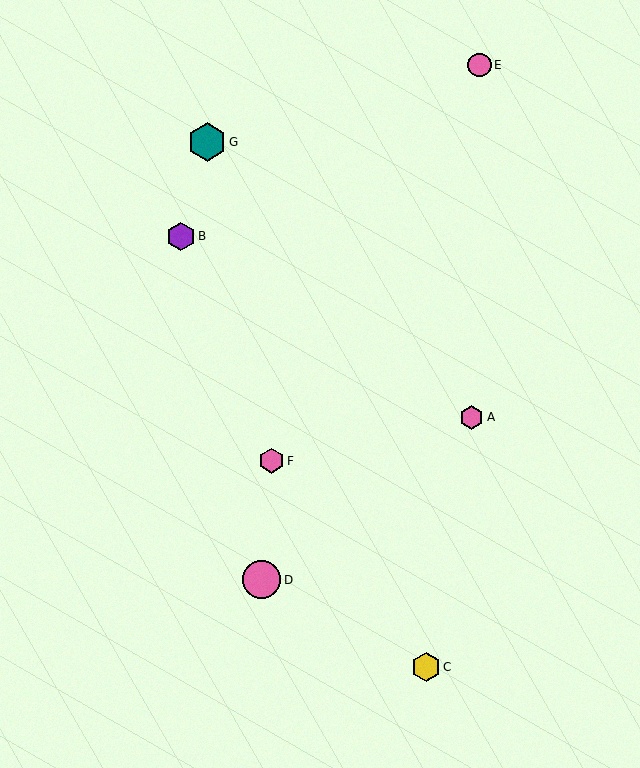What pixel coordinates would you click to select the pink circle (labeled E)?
Click at (479, 65) to select the pink circle E.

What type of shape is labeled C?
Shape C is a yellow hexagon.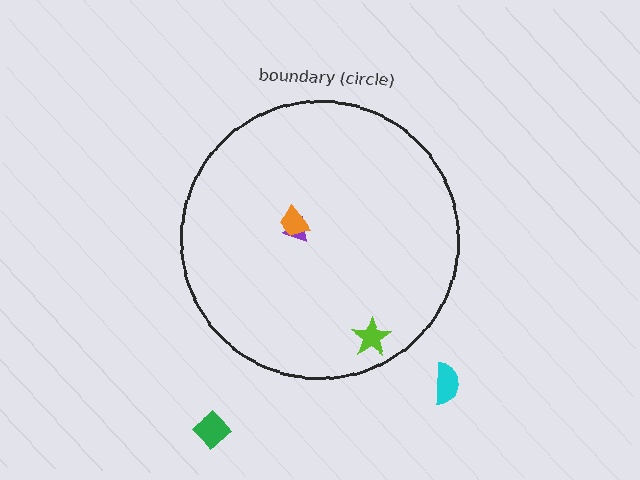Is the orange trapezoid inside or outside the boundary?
Inside.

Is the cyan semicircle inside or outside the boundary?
Outside.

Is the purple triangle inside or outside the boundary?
Inside.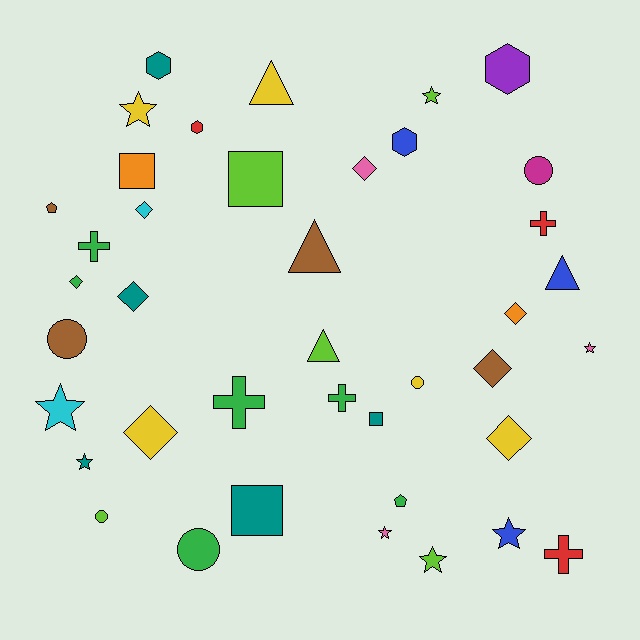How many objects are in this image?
There are 40 objects.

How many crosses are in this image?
There are 5 crosses.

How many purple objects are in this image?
There is 1 purple object.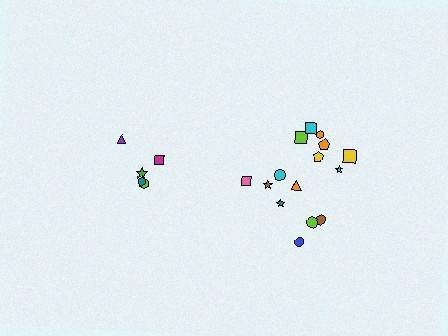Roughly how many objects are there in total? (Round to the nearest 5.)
Roughly 20 objects in total.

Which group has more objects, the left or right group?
The right group.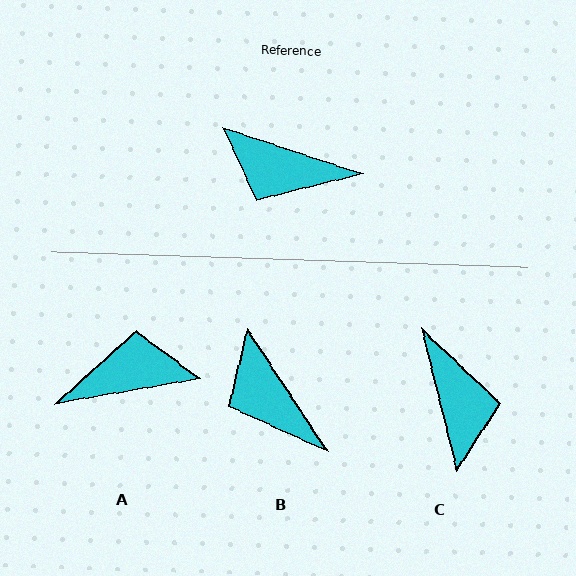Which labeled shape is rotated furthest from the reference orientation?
A, about 152 degrees away.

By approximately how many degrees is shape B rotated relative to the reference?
Approximately 39 degrees clockwise.